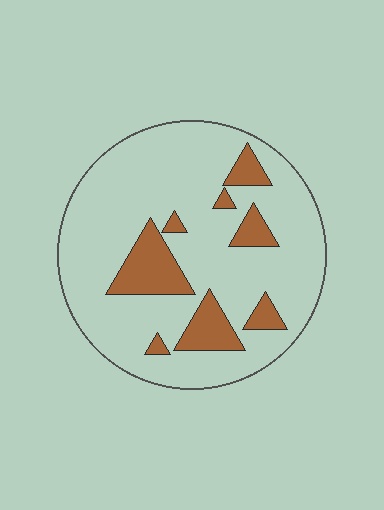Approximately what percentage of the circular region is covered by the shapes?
Approximately 20%.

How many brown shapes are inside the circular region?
8.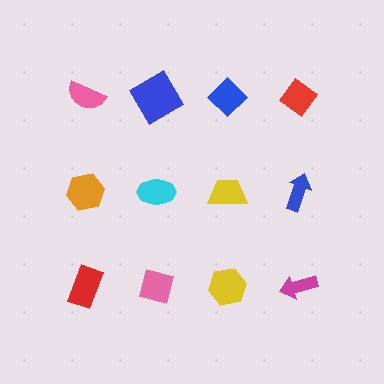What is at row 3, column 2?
A pink square.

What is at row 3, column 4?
A magenta arrow.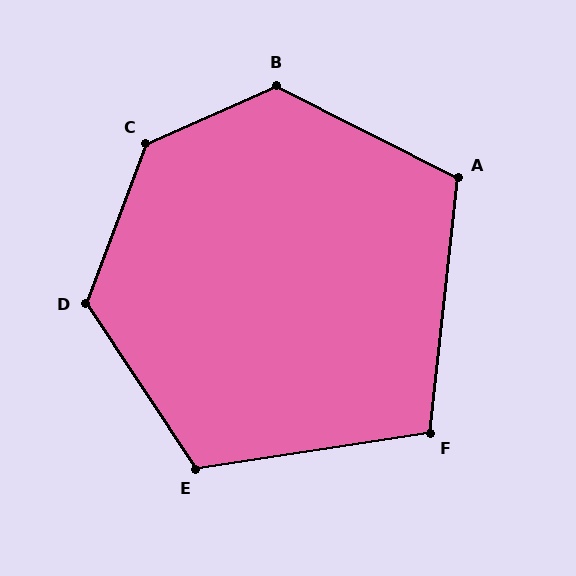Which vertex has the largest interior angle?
C, at approximately 134 degrees.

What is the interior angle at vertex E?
Approximately 115 degrees (obtuse).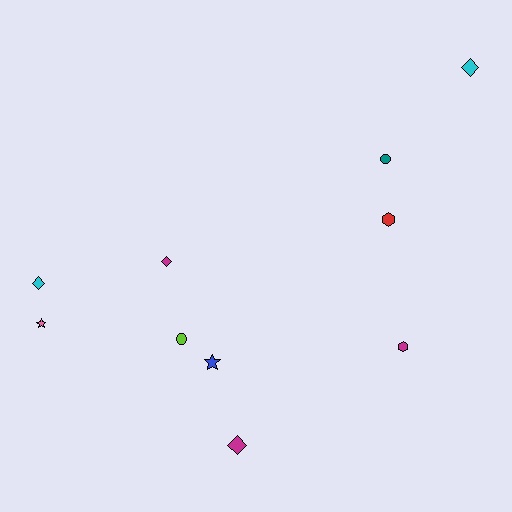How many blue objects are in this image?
There is 1 blue object.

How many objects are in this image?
There are 10 objects.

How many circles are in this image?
There are 2 circles.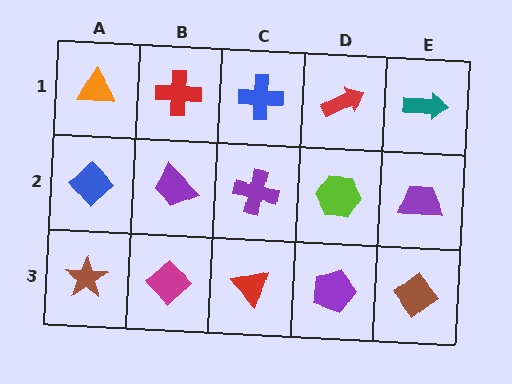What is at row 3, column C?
A red triangle.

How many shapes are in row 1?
5 shapes.